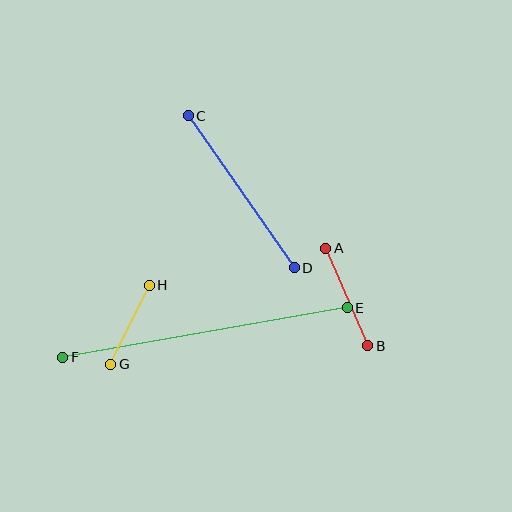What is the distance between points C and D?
The distance is approximately 185 pixels.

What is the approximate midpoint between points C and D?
The midpoint is at approximately (241, 192) pixels.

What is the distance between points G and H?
The distance is approximately 88 pixels.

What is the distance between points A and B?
The distance is approximately 106 pixels.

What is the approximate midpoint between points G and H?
The midpoint is at approximately (130, 325) pixels.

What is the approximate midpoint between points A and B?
The midpoint is at approximately (347, 297) pixels.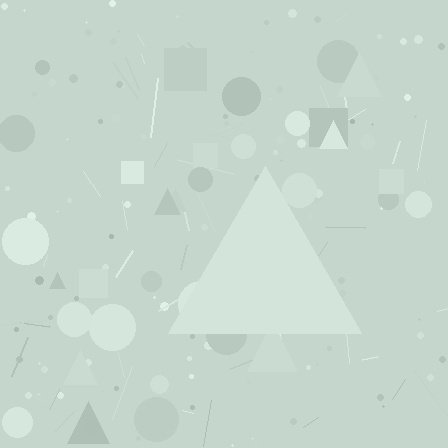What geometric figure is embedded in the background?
A triangle is embedded in the background.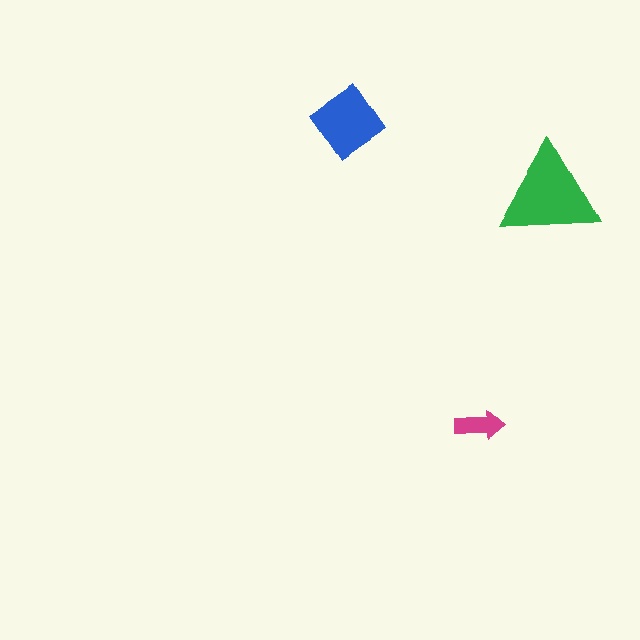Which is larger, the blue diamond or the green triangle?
The green triangle.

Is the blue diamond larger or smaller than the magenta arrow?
Larger.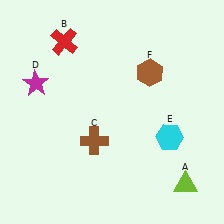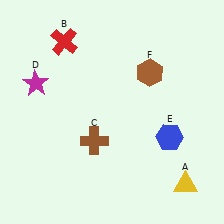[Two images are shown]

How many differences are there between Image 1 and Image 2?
There are 2 differences between the two images.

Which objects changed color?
A changed from lime to yellow. E changed from cyan to blue.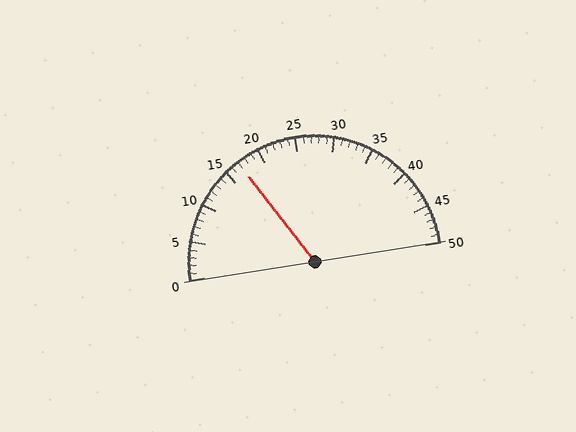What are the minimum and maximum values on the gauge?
The gauge ranges from 0 to 50.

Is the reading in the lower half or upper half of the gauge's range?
The reading is in the lower half of the range (0 to 50).